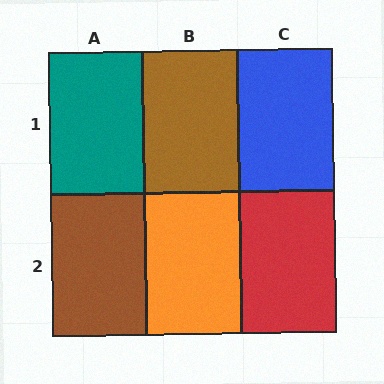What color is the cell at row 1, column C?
Blue.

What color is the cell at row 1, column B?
Brown.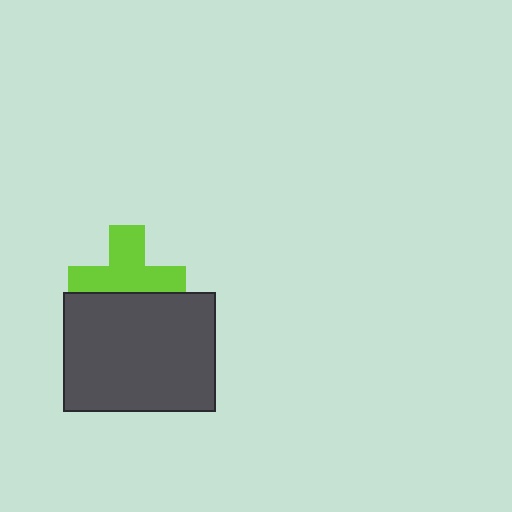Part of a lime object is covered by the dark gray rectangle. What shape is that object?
It is a cross.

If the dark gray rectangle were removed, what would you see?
You would see the complete lime cross.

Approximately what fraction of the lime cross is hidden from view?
Roughly 39% of the lime cross is hidden behind the dark gray rectangle.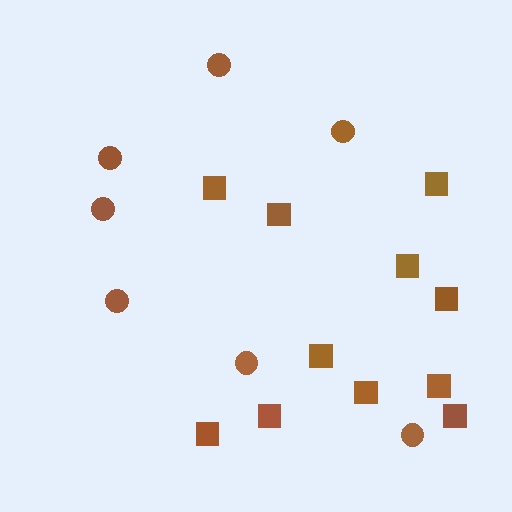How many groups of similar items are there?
There are 2 groups: one group of squares (11) and one group of circles (7).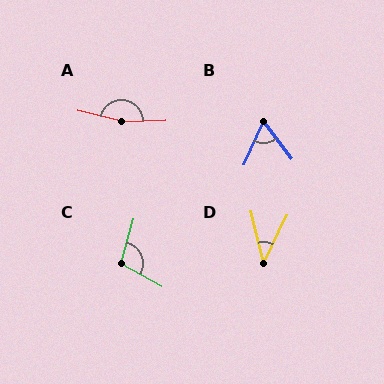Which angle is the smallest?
D, at approximately 40 degrees.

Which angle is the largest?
A, at approximately 164 degrees.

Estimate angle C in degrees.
Approximately 105 degrees.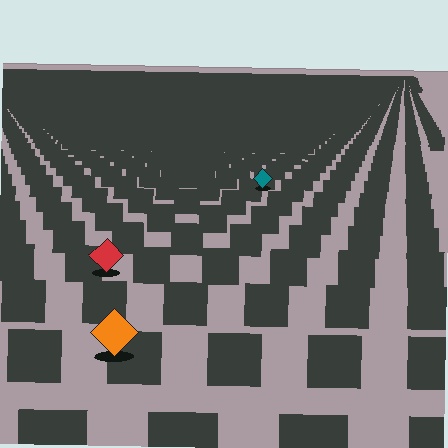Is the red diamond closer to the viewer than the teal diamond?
Yes. The red diamond is closer — you can tell from the texture gradient: the ground texture is coarser near it.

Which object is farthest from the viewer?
The teal diamond is farthest from the viewer. It appears smaller and the ground texture around it is denser.